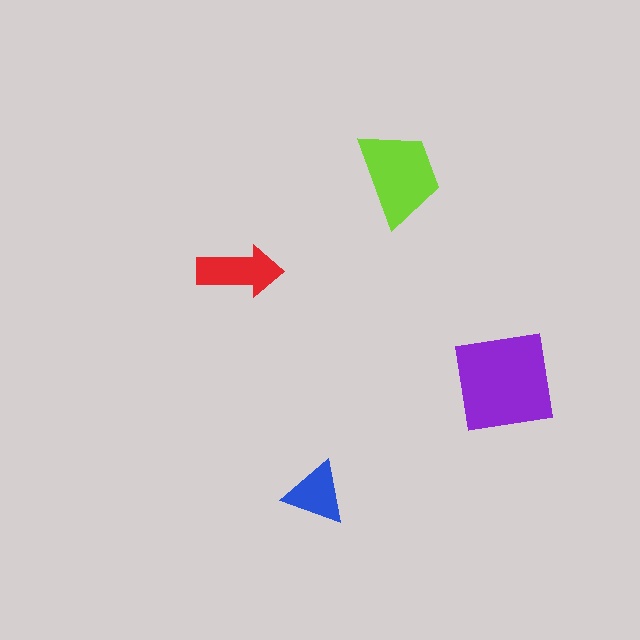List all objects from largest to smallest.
The purple square, the lime trapezoid, the red arrow, the blue triangle.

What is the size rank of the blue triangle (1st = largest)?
4th.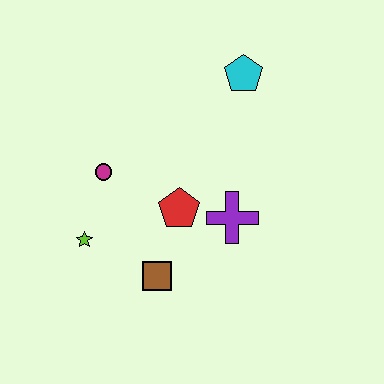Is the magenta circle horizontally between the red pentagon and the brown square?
No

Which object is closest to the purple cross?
The red pentagon is closest to the purple cross.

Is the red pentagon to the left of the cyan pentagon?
Yes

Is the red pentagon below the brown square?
No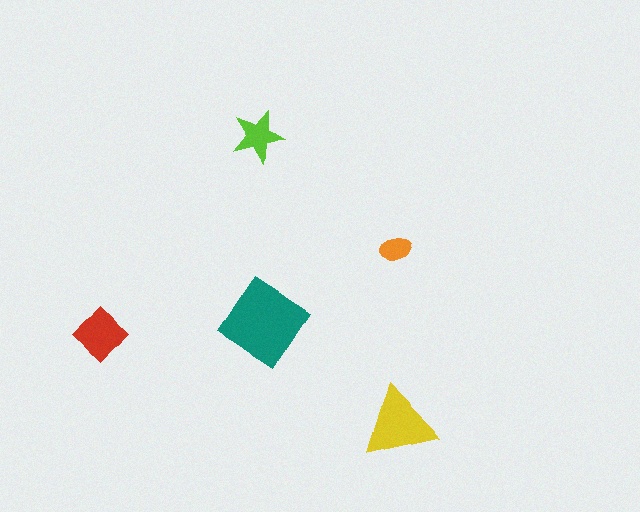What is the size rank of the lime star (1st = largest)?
4th.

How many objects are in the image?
There are 5 objects in the image.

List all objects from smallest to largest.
The orange ellipse, the lime star, the red diamond, the yellow triangle, the teal diamond.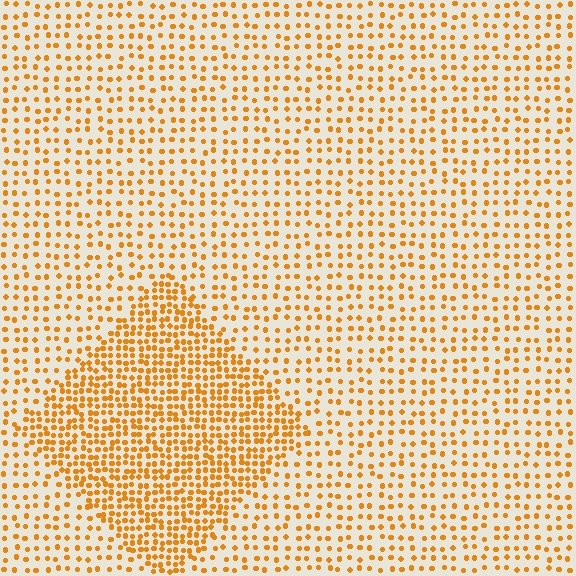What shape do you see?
I see a diamond.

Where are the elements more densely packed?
The elements are more densely packed inside the diamond boundary.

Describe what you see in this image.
The image contains small orange elements arranged at two different densities. A diamond-shaped region is visible where the elements are more densely packed than the surrounding area.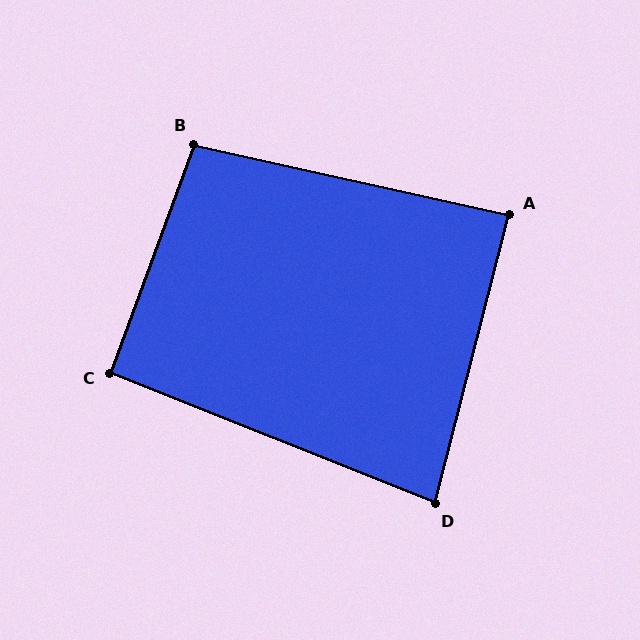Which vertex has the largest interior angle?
B, at approximately 97 degrees.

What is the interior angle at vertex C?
Approximately 92 degrees (approximately right).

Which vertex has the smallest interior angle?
D, at approximately 83 degrees.